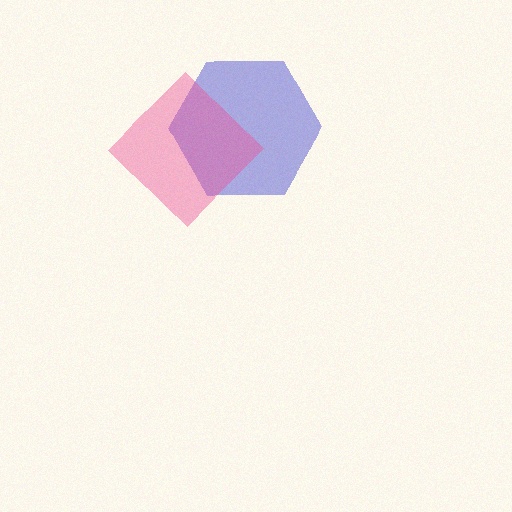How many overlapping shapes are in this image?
There are 2 overlapping shapes in the image.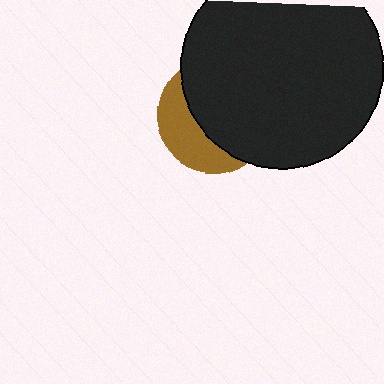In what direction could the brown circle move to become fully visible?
The brown circle could move toward the lower-left. That would shift it out from behind the black circle entirely.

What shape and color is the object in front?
The object in front is a black circle.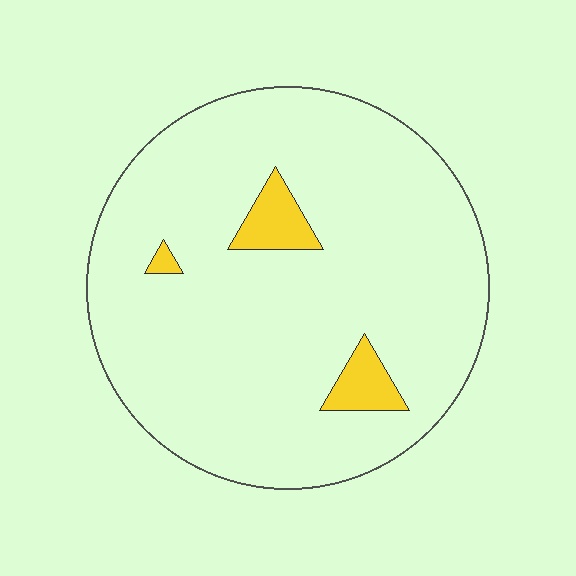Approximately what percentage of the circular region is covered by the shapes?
Approximately 5%.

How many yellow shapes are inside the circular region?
3.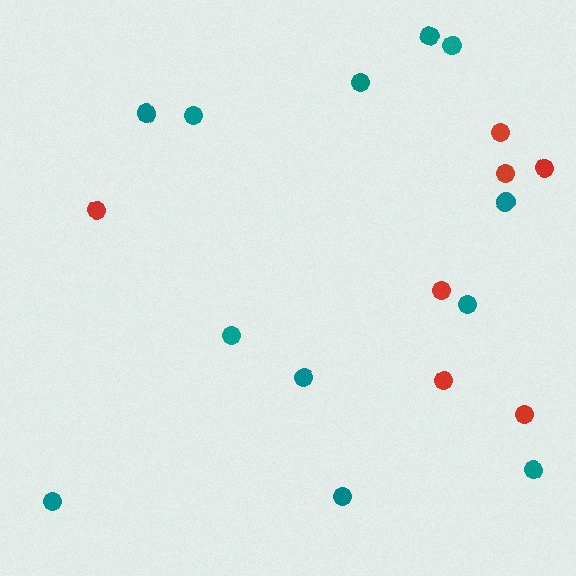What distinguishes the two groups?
There are 2 groups: one group of red circles (7) and one group of teal circles (12).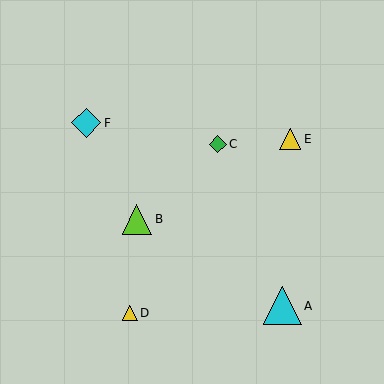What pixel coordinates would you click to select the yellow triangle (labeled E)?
Click at (290, 139) to select the yellow triangle E.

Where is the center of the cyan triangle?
The center of the cyan triangle is at (282, 306).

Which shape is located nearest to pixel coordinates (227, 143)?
The green diamond (labeled C) at (218, 144) is nearest to that location.